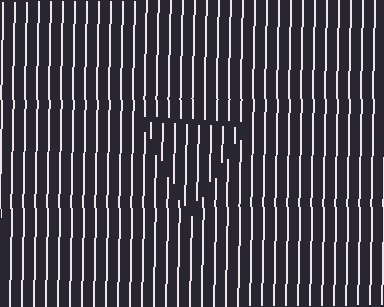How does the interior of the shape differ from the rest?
The interior of the shape contains the same grating, shifted by half a period — the contour is defined by the phase discontinuity where line-ends from the inner and outer gratings abut.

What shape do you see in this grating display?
An illusory triangle. The interior of the shape contains the same grating, shifted by half a period — the contour is defined by the phase discontinuity where line-ends from the inner and outer gratings abut.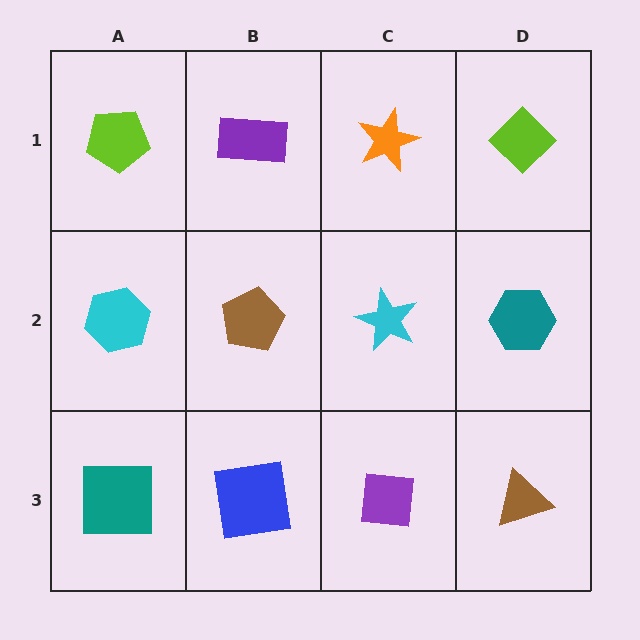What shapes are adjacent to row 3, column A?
A cyan hexagon (row 2, column A), a blue square (row 3, column B).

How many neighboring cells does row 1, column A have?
2.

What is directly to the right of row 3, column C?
A brown triangle.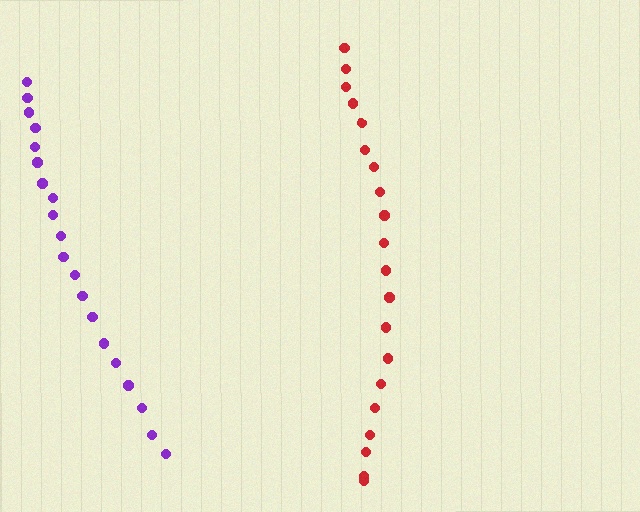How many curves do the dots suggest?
There are 2 distinct paths.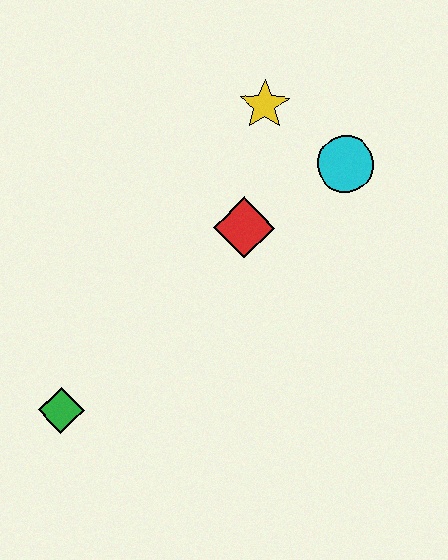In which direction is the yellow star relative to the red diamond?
The yellow star is above the red diamond.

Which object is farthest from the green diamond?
The cyan circle is farthest from the green diamond.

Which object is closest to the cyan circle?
The yellow star is closest to the cyan circle.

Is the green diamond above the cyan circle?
No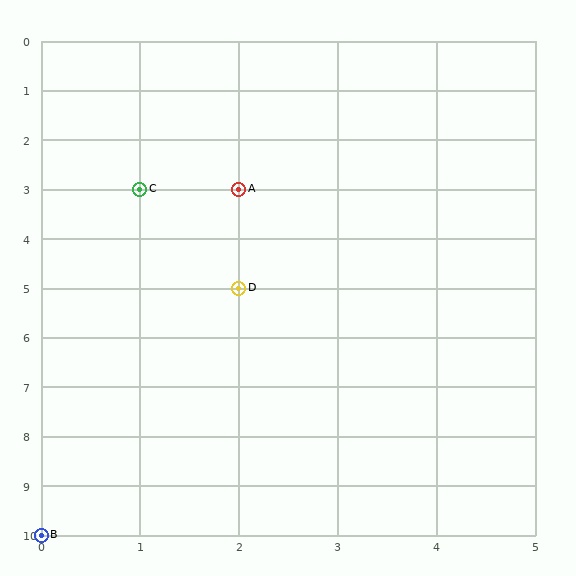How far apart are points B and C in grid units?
Points B and C are 1 column and 7 rows apart (about 7.1 grid units diagonally).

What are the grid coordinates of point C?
Point C is at grid coordinates (1, 3).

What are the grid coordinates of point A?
Point A is at grid coordinates (2, 3).